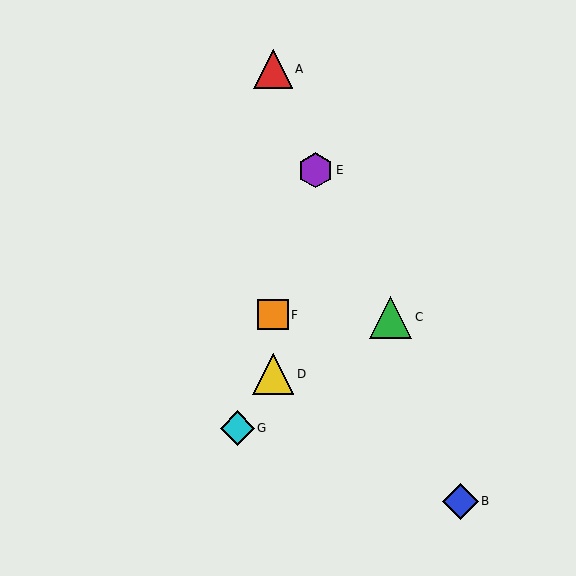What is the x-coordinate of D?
Object D is at x≈273.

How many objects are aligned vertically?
3 objects (A, D, F) are aligned vertically.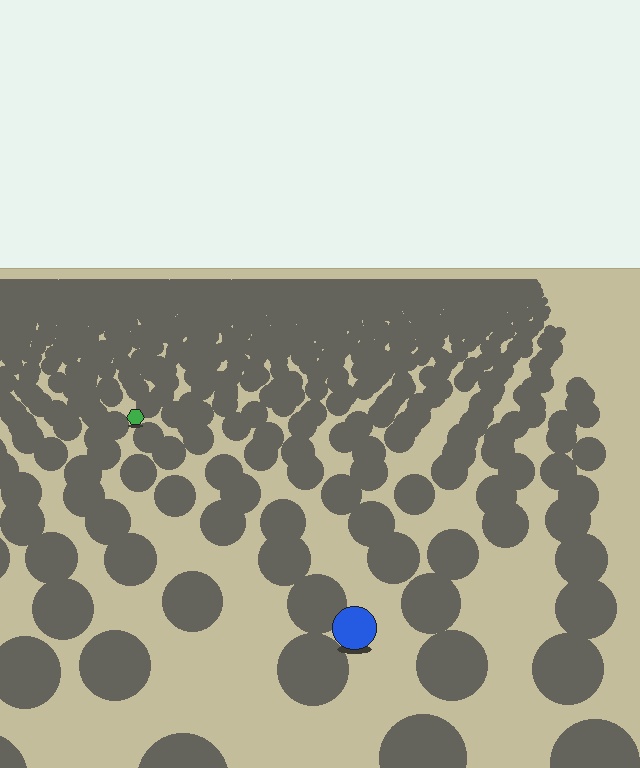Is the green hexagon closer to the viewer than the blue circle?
No. The blue circle is closer — you can tell from the texture gradient: the ground texture is coarser near it.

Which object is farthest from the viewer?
The green hexagon is farthest from the viewer. It appears smaller and the ground texture around it is denser.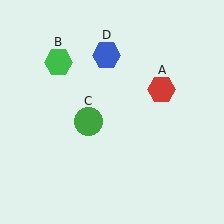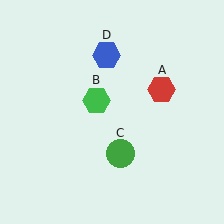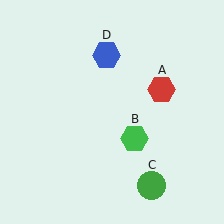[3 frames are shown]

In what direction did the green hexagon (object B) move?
The green hexagon (object B) moved down and to the right.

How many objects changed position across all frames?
2 objects changed position: green hexagon (object B), green circle (object C).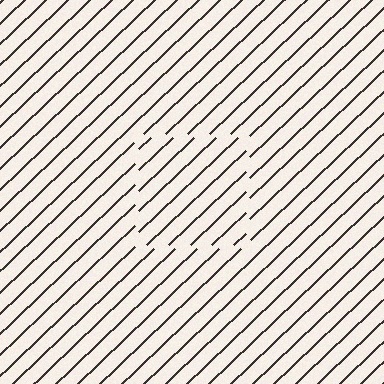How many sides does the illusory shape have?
4 sides — the line-ends trace a square.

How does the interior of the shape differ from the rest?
The interior of the shape contains the same grating, shifted by half a period — the contour is defined by the phase discontinuity where line-ends from the inner and outer gratings abut.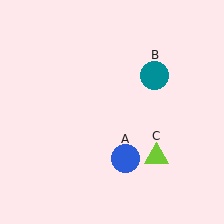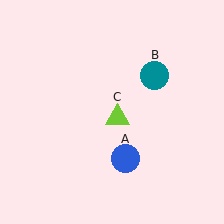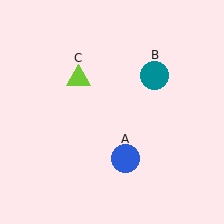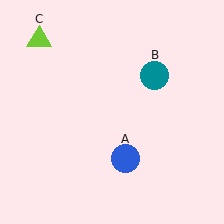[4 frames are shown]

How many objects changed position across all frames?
1 object changed position: lime triangle (object C).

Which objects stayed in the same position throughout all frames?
Blue circle (object A) and teal circle (object B) remained stationary.